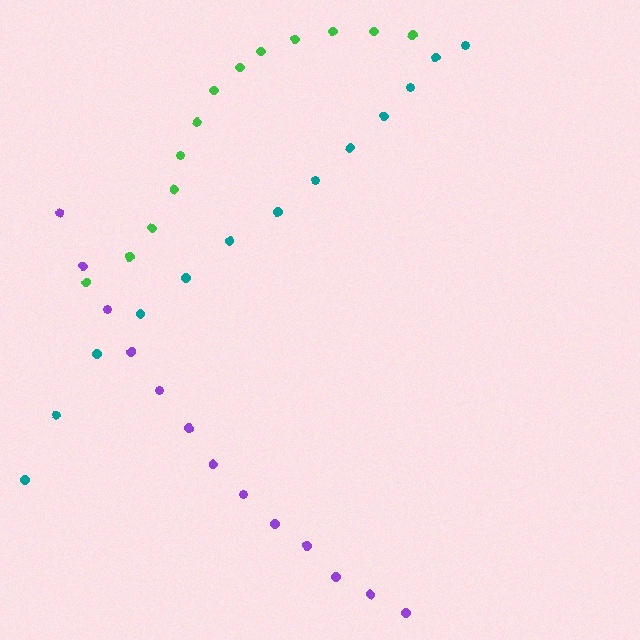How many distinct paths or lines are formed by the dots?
There are 3 distinct paths.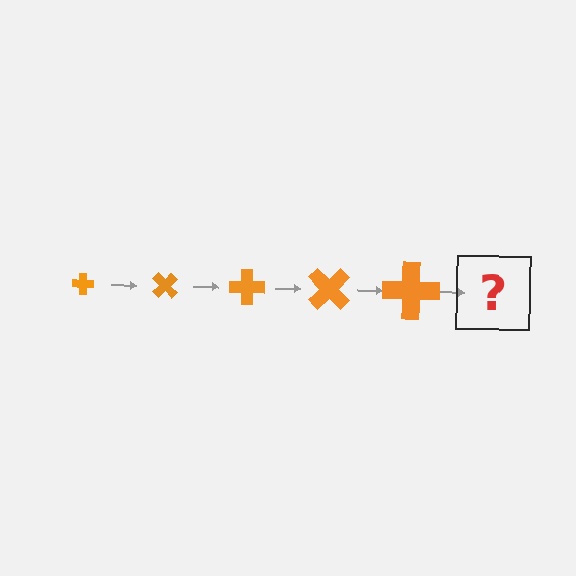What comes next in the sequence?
The next element should be a cross, larger than the previous one and rotated 225 degrees from the start.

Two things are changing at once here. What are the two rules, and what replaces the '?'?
The two rules are that the cross grows larger each step and it rotates 45 degrees each step. The '?' should be a cross, larger than the previous one and rotated 225 degrees from the start.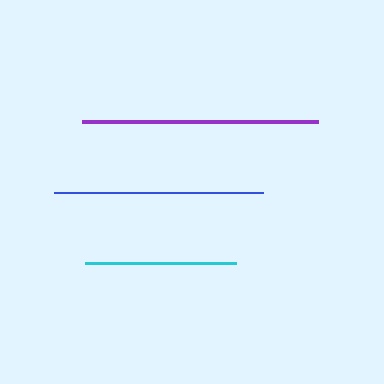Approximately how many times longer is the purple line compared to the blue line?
The purple line is approximately 1.1 times the length of the blue line.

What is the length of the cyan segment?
The cyan segment is approximately 151 pixels long.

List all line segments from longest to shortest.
From longest to shortest: purple, blue, cyan.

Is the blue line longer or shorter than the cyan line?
The blue line is longer than the cyan line.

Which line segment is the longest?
The purple line is the longest at approximately 235 pixels.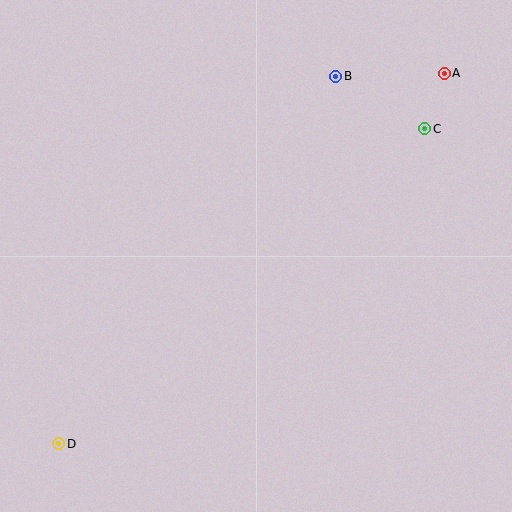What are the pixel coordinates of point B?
Point B is at (336, 76).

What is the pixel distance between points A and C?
The distance between A and C is 59 pixels.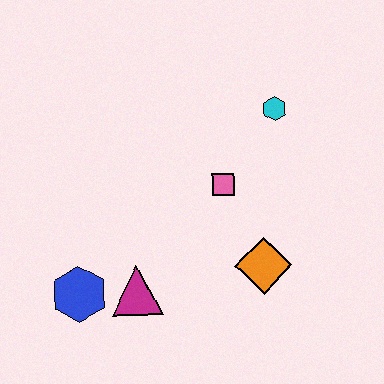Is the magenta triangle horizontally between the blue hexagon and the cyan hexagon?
Yes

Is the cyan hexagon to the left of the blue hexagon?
No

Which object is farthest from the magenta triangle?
The cyan hexagon is farthest from the magenta triangle.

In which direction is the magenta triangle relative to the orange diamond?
The magenta triangle is to the left of the orange diamond.